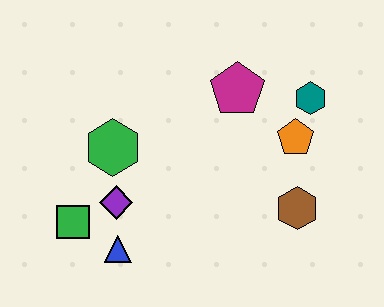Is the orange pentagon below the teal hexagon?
Yes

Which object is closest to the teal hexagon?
The orange pentagon is closest to the teal hexagon.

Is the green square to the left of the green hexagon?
Yes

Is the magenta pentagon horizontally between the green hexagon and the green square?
No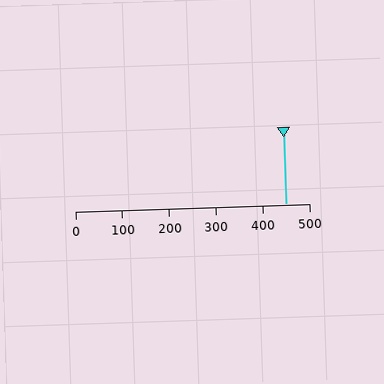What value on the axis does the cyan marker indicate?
The marker indicates approximately 450.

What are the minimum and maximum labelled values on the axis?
The axis runs from 0 to 500.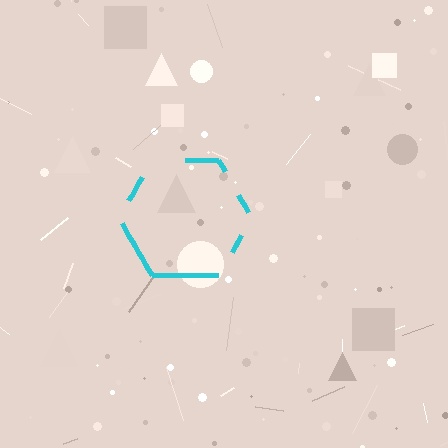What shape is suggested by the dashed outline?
The dashed outline suggests a hexagon.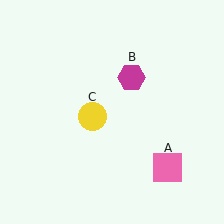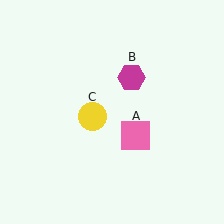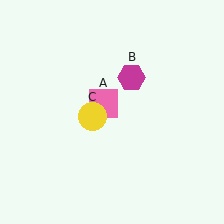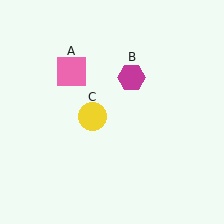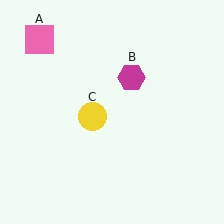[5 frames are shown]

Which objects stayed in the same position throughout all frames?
Magenta hexagon (object B) and yellow circle (object C) remained stationary.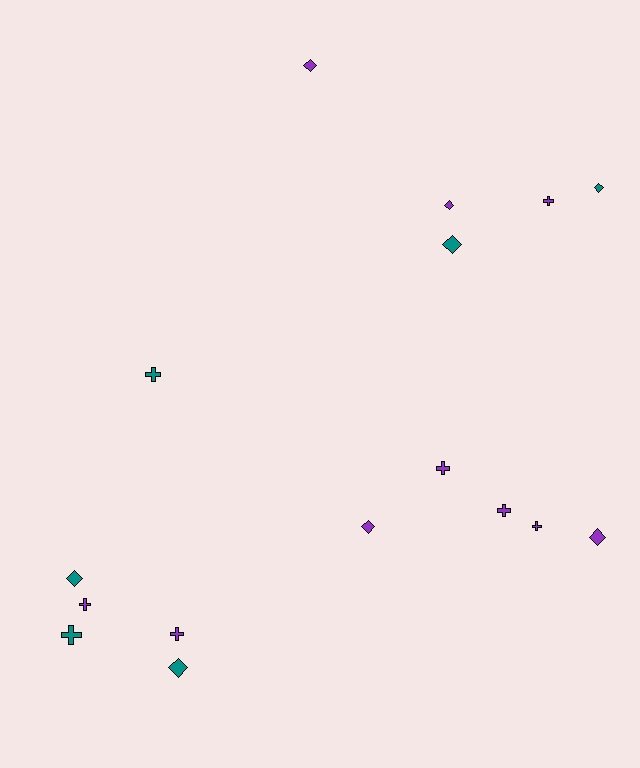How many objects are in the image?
There are 16 objects.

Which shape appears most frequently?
Cross, with 8 objects.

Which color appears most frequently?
Purple, with 10 objects.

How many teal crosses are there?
There are 2 teal crosses.